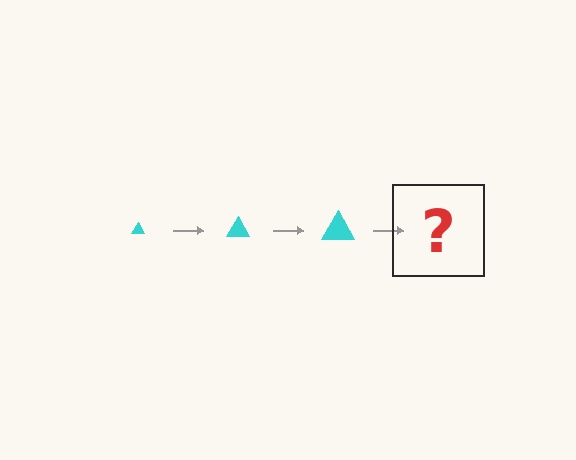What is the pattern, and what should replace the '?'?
The pattern is that the triangle gets progressively larger each step. The '?' should be a cyan triangle, larger than the previous one.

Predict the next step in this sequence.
The next step is a cyan triangle, larger than the previous one.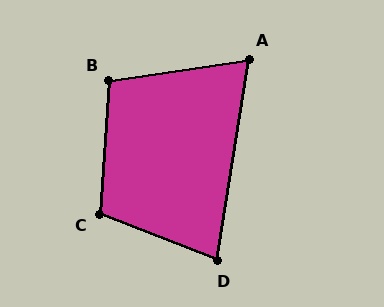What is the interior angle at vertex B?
Approximately 102 degrees (obtuse).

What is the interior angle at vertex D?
Approximately 78 degrees (acute).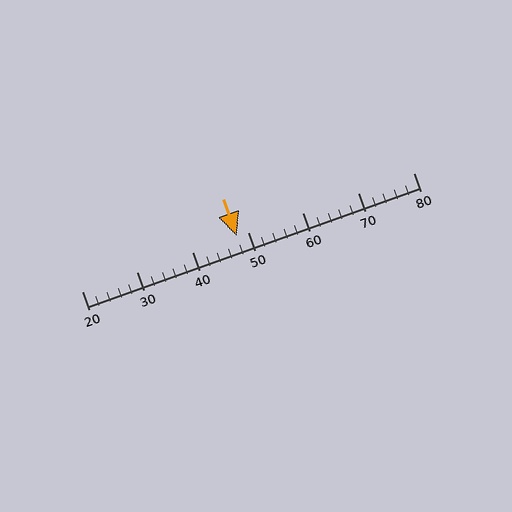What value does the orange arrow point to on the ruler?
The orange arrow points to approximately 48.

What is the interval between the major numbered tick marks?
The major tick marks are spaced 10 units apart.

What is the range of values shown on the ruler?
The ruler shows values from 20 to 80.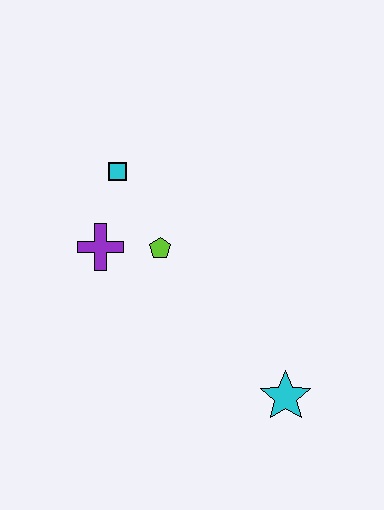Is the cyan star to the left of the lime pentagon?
No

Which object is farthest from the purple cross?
The cyan star is farthest from the purple cross.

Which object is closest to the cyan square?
The purple cross is closest to the cyan square.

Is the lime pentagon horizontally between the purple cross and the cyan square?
No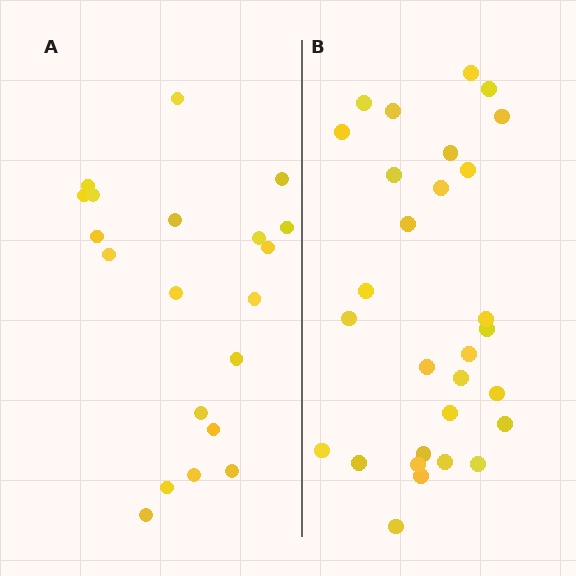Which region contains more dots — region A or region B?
Region B (the right region) has more dots.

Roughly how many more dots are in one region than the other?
Region B has roughly 8 or so more dots than region A.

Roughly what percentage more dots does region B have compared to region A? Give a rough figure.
About 45% more.